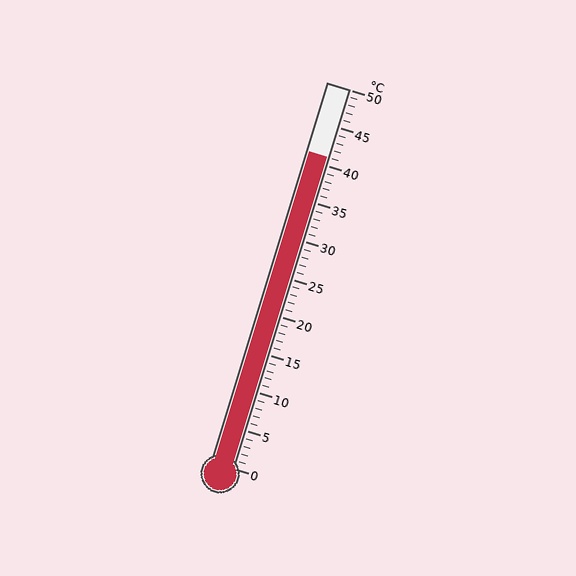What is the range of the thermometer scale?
The thermometer scale ranges from 0°C to 50°C.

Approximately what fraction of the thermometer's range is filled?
The thermometer is filled to approximately 80% of its range.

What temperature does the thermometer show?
The thermometer shows approximately 41°C.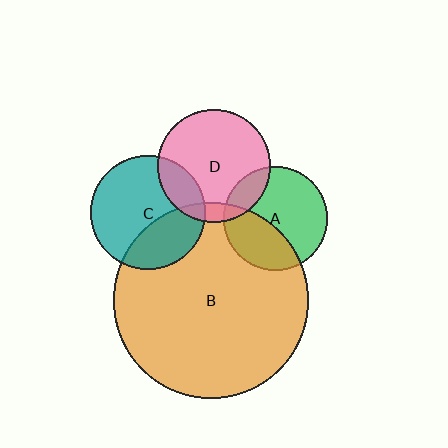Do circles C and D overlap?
Yes.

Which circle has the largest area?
Circle B (orange).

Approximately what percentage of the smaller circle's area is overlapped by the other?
Approximately 20%.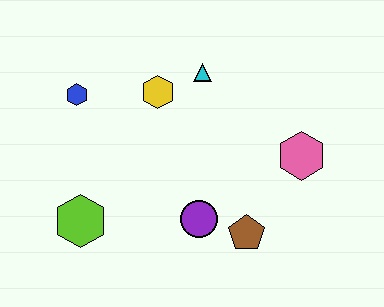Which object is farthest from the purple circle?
The blue hexagon is farthest from the purple circle.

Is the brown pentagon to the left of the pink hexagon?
Yes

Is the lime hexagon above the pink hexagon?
No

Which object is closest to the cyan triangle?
The yellow hexagon is closest to the cyan triangle.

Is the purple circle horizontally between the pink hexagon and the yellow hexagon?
Yes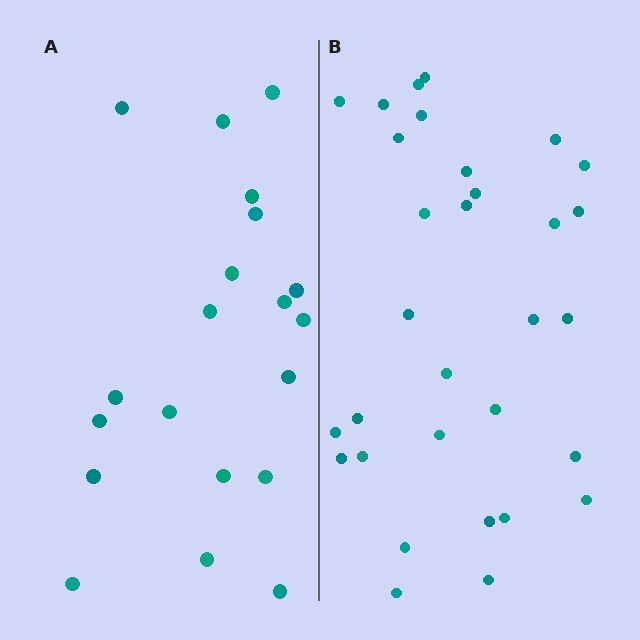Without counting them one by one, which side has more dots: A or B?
Region B (the right region) has more dots.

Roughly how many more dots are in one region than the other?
Region B has roughly 12 or so more dots than region A.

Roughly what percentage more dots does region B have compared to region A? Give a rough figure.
About 55% more.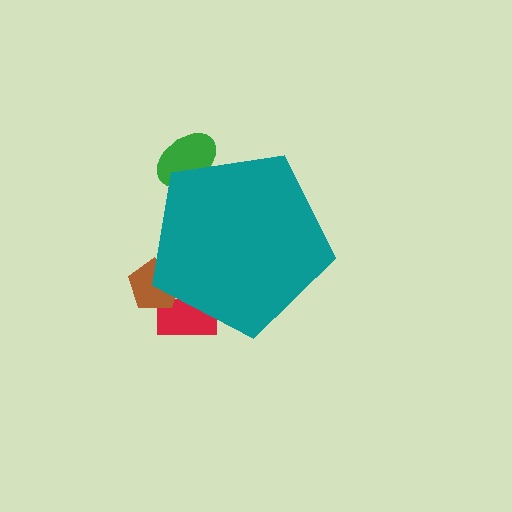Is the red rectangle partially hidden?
Yes, the red rectangle is partially hidden behind the teal pentagon.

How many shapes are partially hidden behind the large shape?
3 shapes are partially hidden.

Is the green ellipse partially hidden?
Yes, the green ellipse is partially hidden behind the teal pentagon.